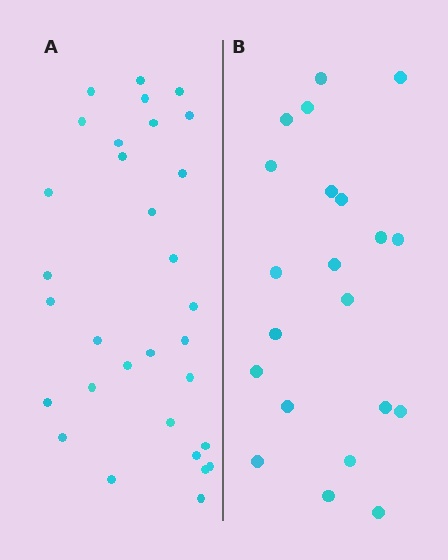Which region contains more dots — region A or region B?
Region A (the left region) has more dots.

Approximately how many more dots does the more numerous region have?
Region A has roughly 10 or so more dots than region B.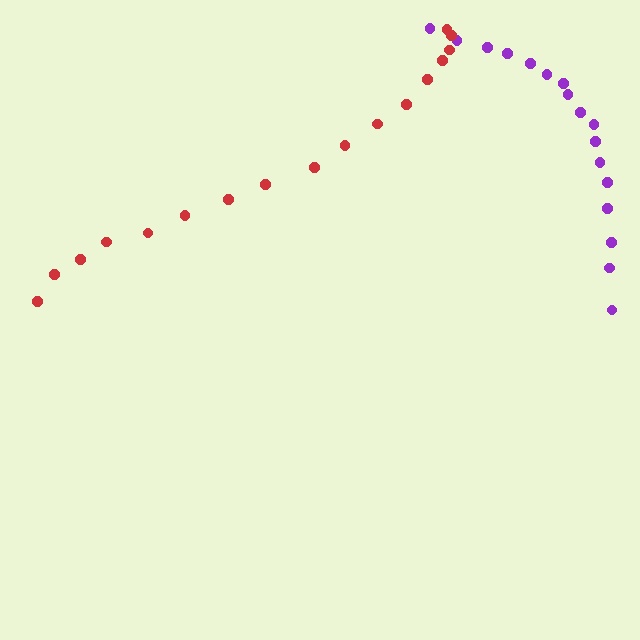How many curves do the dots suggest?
There are 2 distinct paths.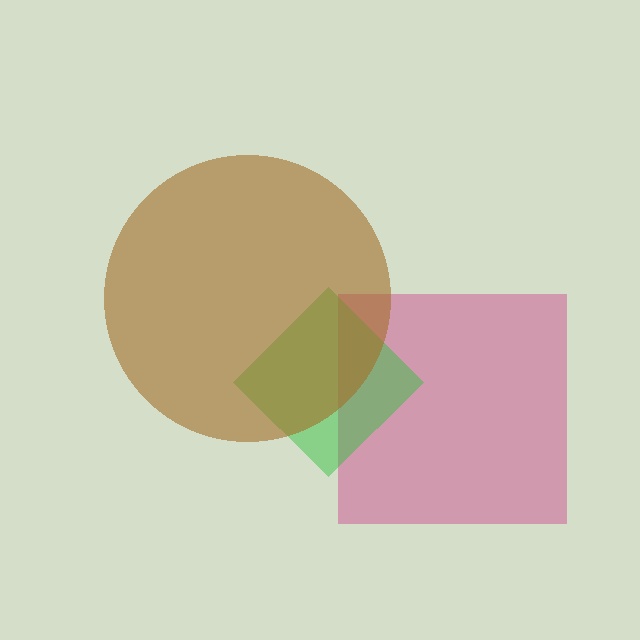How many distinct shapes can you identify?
There are 3 distinct shapes: a magenta square, a green diamond, a brown circle.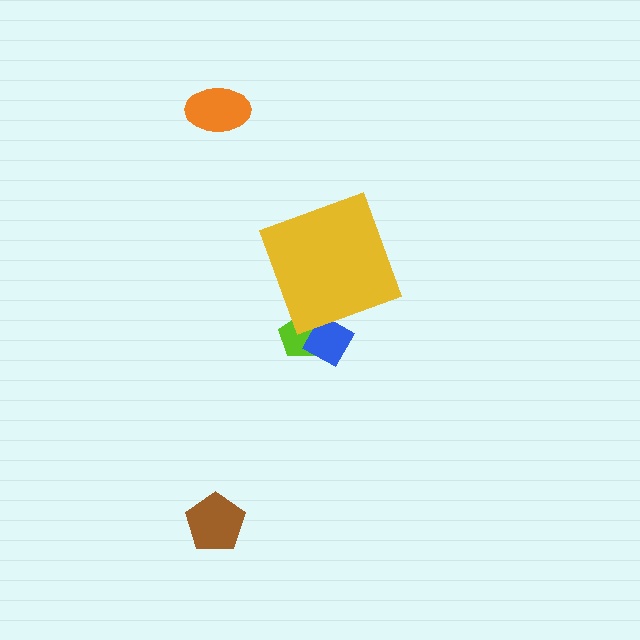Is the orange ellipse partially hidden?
No, the orange ellipse is fully visible.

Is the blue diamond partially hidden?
Yes, the blue diamond is partially hidden behind the yellow diamond.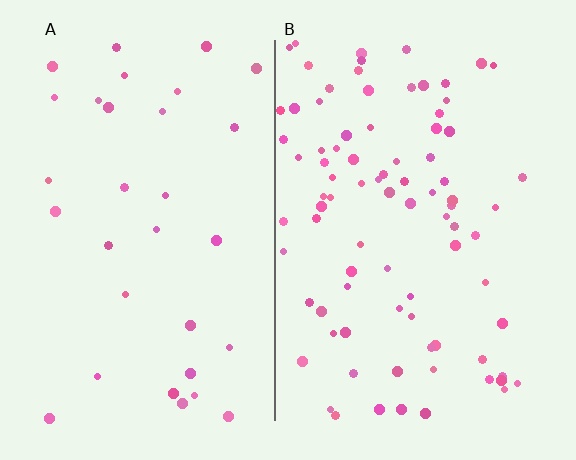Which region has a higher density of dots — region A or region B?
B (the right).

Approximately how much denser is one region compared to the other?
Approximately 2.7× — region B over region A.